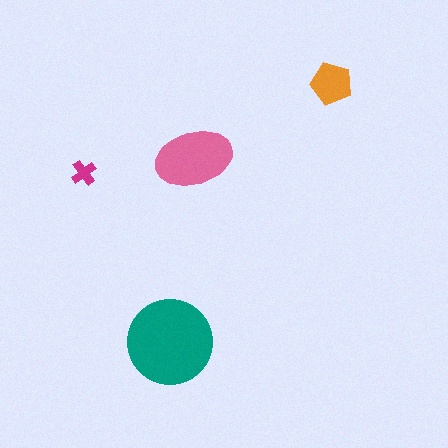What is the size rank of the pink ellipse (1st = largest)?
2nd.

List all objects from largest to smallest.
The teal circle, the pink ellipse, the orange pentagon, the magenta cross.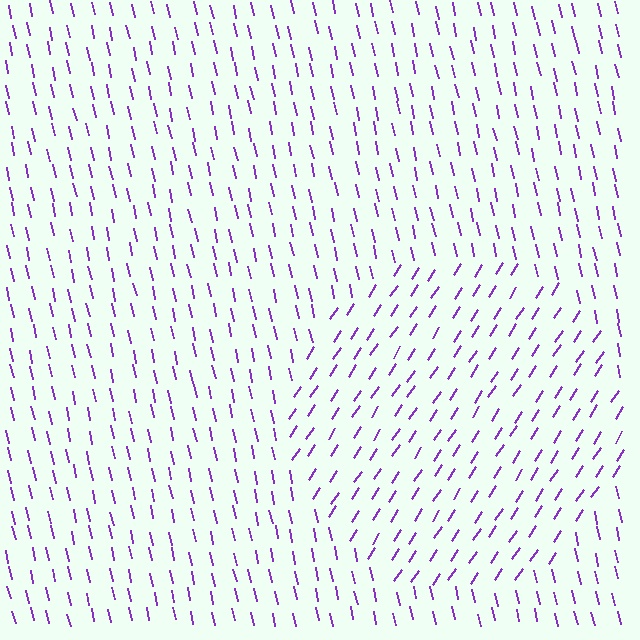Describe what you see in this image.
The image is filled with small purple line segments. A circle region in the image has lines oriented differently from the surrounding lines, creating a visible texture boundary.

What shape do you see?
I see a circle.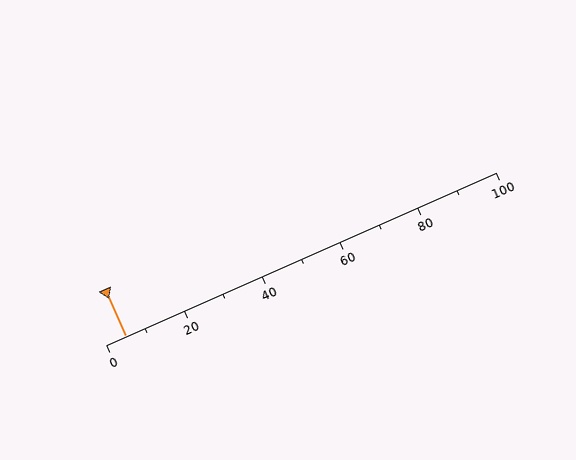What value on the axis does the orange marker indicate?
The marker indicates approximately 5.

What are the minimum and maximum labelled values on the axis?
The axis runs from 0 to 100.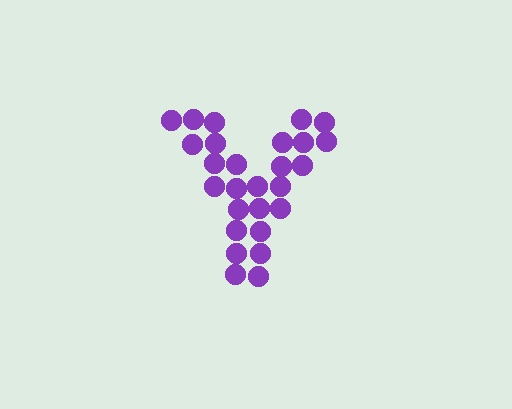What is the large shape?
The large shape is the letter Y.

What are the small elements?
The small elements are circles.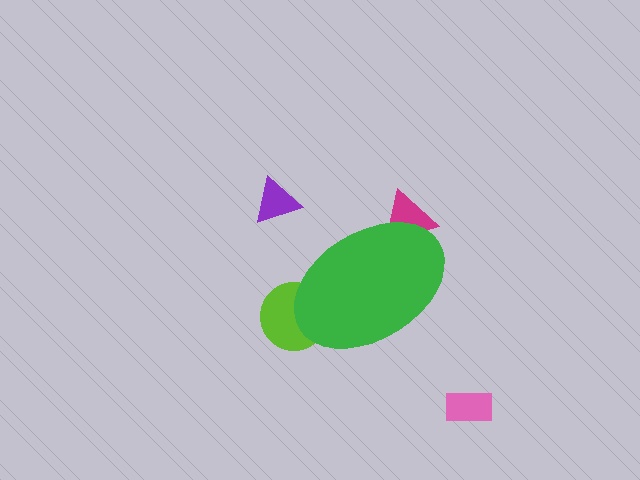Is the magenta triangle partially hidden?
Yes, the magenta triangle is partially hidden behind the green ellipse.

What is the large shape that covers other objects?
A green ellipse.